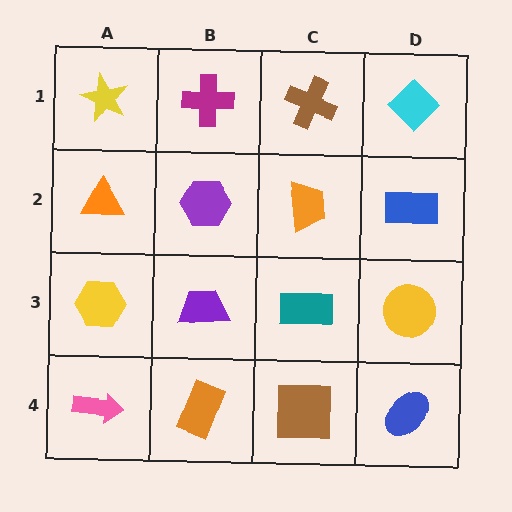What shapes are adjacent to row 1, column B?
A purple hexagon (row 2, column B), a yellow star (row 1, column A), a brown cross (row 1, column C).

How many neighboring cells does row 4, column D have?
2.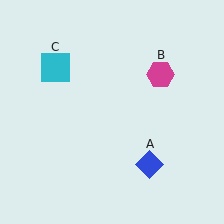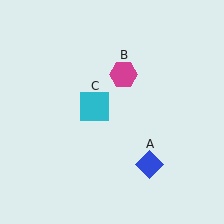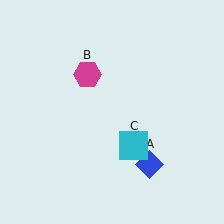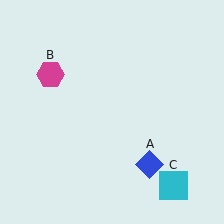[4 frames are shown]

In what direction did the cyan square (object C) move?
The cyan square (object C) moved down and to the right.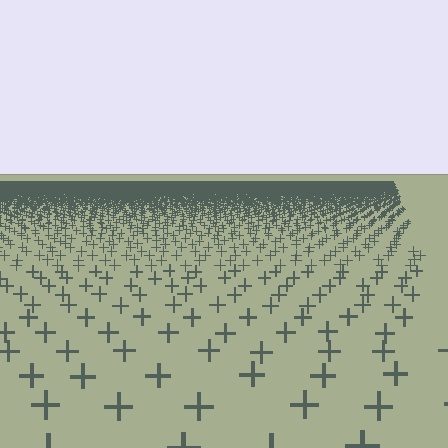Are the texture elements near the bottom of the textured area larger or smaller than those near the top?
Larger. Near the bottom, elements are closer to the viewer and appear at a bigger on-screen size.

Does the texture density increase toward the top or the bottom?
Density increases toward the top.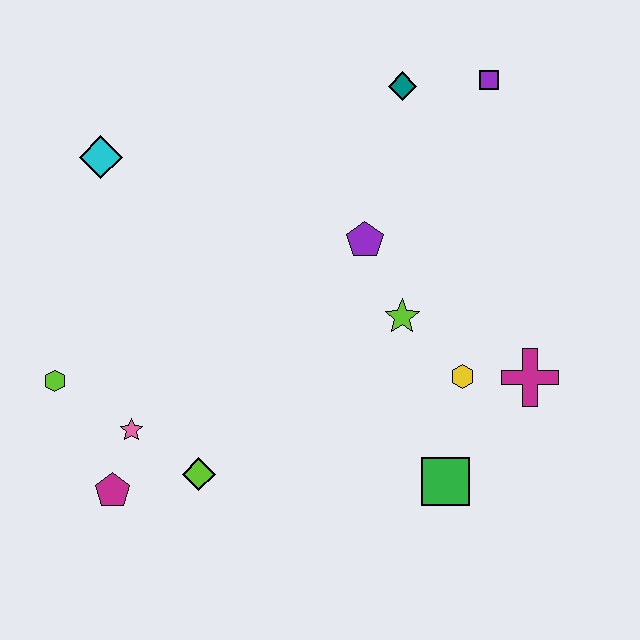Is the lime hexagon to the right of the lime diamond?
No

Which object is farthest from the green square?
The cyan diamond is farthest from the green square.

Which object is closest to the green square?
The yellow hexagon is closest to the green square.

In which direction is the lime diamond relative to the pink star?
The lime diamond is to the right of the pink star.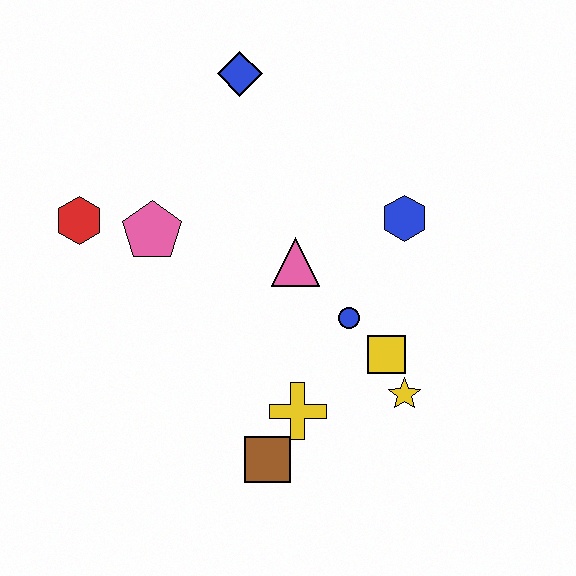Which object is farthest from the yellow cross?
The blue diamond is farthest from the yellow cross.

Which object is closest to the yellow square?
The yellow star is closest to the yellow square.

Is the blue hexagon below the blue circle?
No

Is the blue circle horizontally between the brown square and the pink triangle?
No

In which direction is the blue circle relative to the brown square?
The blue circle is above the brown square.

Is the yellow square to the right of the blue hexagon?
No